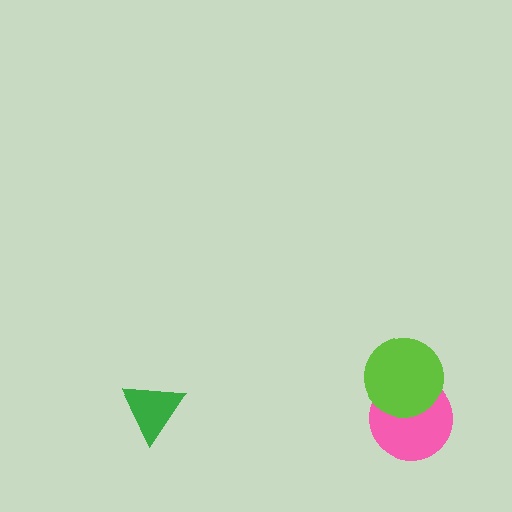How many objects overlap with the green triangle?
0 objects overlap with the green triangle.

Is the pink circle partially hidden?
Yes, it is partially covered by another shape.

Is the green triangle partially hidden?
No, no other shape covers it.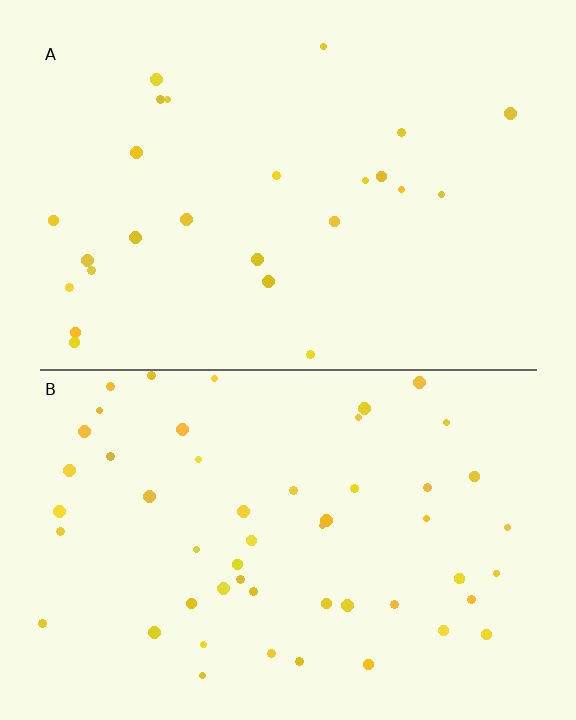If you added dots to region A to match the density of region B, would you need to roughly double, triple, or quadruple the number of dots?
Approximately double.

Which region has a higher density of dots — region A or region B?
B (the bottom).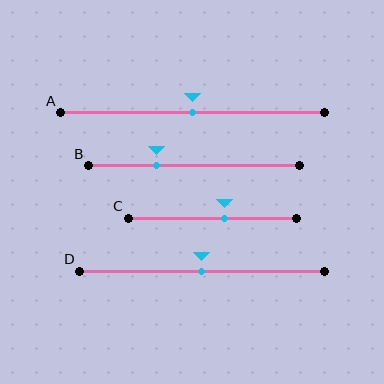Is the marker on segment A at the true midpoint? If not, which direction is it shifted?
Yes, the marker on segment A is at the true midpoint.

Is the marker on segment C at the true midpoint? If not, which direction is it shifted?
No, the marker on segment C is shifted to the right by about 7% of the segment length.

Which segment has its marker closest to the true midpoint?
Segment A has its marker closest to the true midpoint.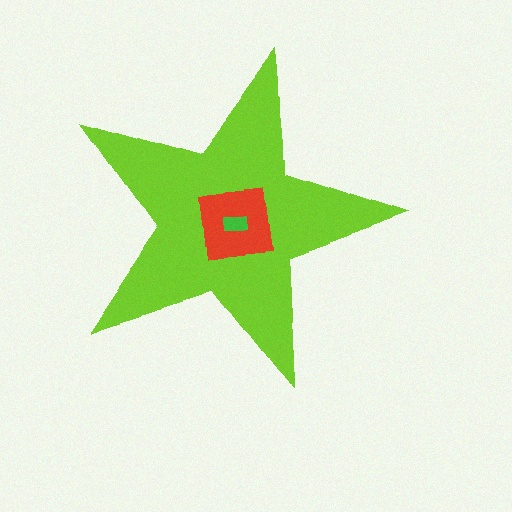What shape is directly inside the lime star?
The red square.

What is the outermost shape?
The lime star.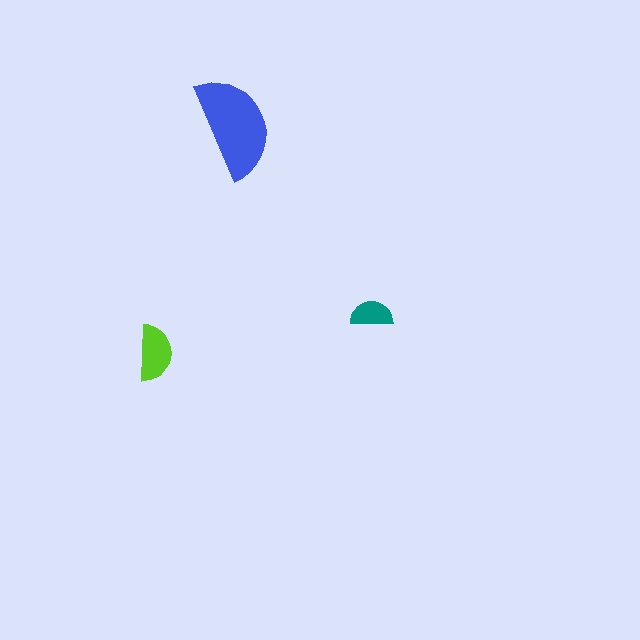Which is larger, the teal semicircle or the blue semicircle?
The blue one.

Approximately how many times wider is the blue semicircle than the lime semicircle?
About 2 times wider.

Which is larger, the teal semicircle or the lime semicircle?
The lime one.